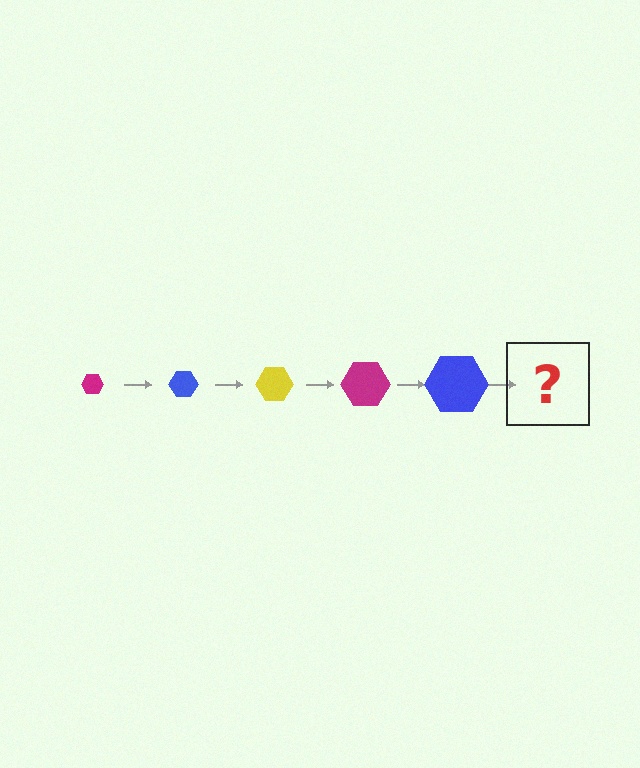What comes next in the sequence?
The next element should be a yellow hexagon, larger than the previous one.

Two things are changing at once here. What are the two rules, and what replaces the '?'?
The two rules are that the hexagon grows larger each step and the color cycles through magenta, blue, and yellow. The '?' should be a yellow hexagon, larger than the previous one.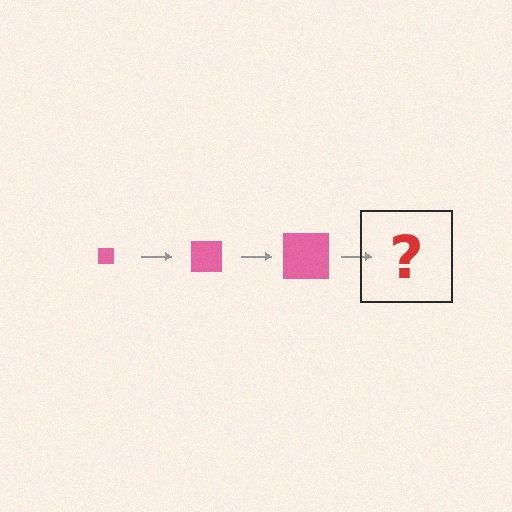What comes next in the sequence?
The next element should be a pink square, larger than the previous one.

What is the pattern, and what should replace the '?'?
The pattern is that the square gets progressively larger each step. The '?' should be a pink square, larger than the previous one.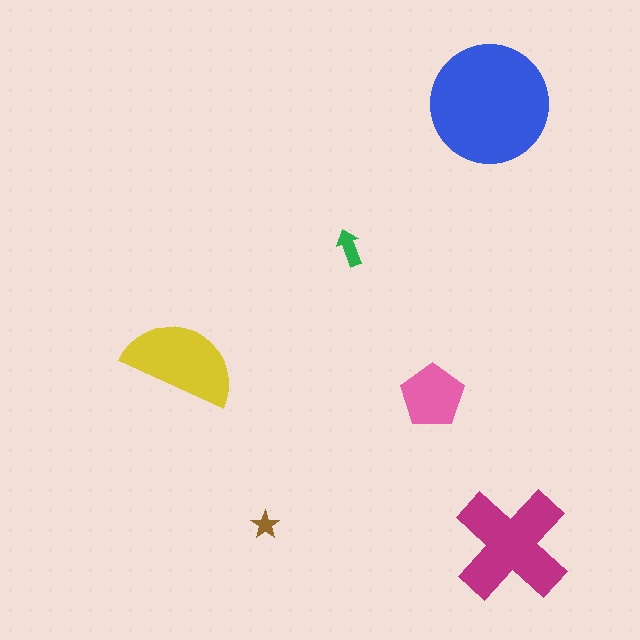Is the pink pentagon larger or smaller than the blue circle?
Smaller.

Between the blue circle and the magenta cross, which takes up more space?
The blue circle.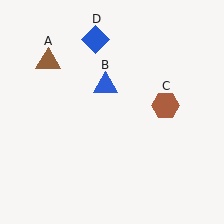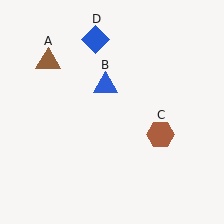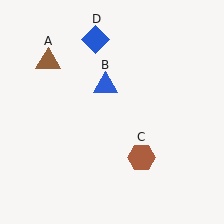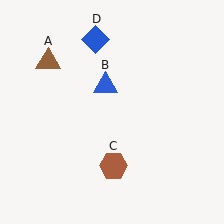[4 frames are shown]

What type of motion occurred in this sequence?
The brown hexagon (object C) rotated clockwise around the center of the scene.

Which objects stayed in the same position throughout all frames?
Brown triangle (object A) and blue triangle (object B) and blue diamond (object D) remained stationary.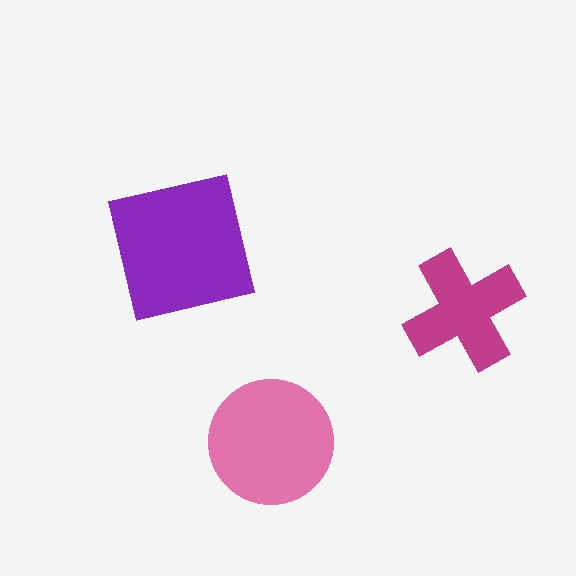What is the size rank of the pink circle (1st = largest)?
2nd.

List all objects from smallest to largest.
The magenta cross, the pink circle, the purple square.